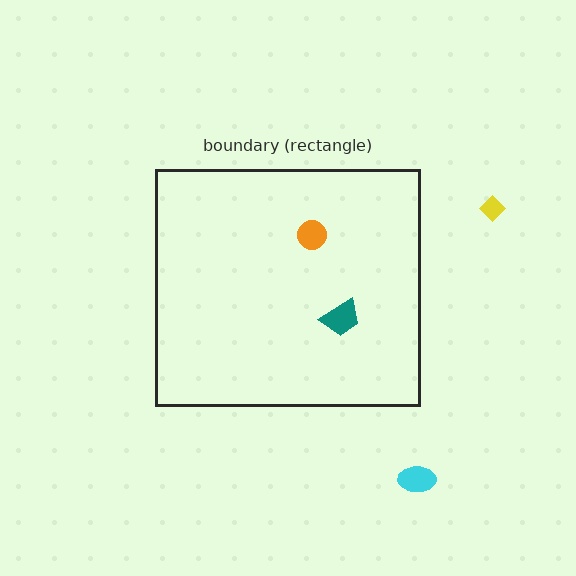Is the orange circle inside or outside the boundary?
Inside.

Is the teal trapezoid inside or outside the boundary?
Inside.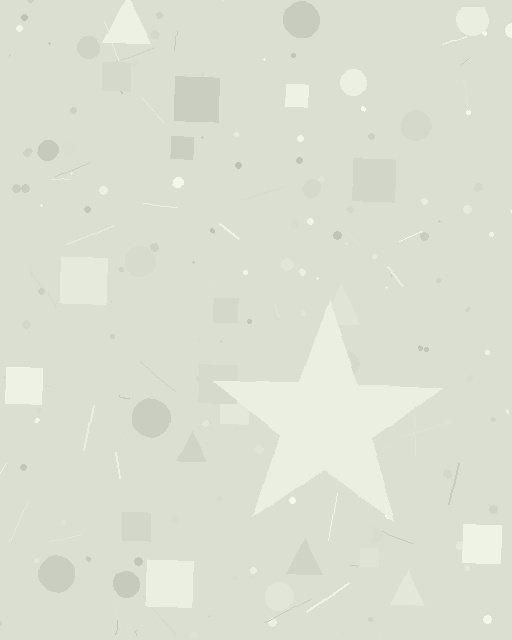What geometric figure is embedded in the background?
A star is embedded in the background.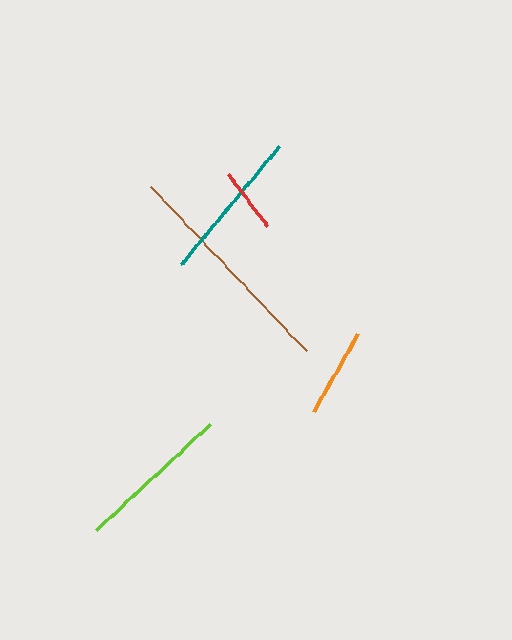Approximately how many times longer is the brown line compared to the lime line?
The brown line is approximately 1.5 times the length of the lime line.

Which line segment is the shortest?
The red line is the shortest at approximately 66 pixels.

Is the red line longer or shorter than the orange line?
The orange line is longer than the red line.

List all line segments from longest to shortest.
From longest to shortest: brown, lime, teal, orange, red.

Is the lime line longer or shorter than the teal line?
The lime line is longer than the teal line.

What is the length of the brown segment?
The brown segment is approximately 227 pixels long.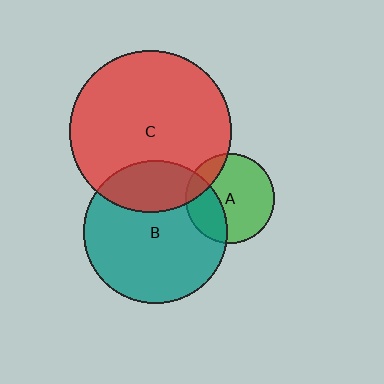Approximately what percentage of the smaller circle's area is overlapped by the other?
Approximately 30%.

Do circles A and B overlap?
Yes.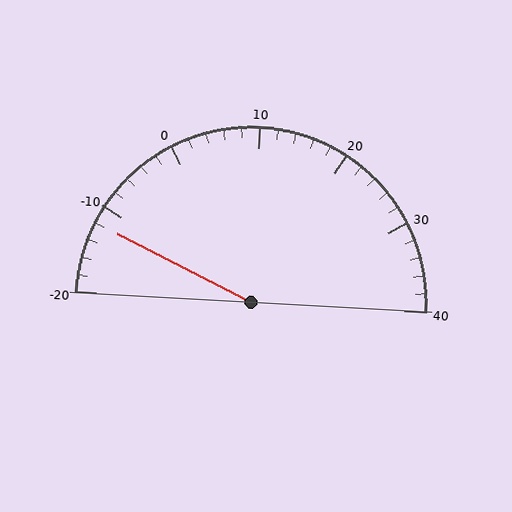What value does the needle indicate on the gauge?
The needle indicates approximately -12.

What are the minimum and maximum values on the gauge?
The gauge ranges from -20 to 40.